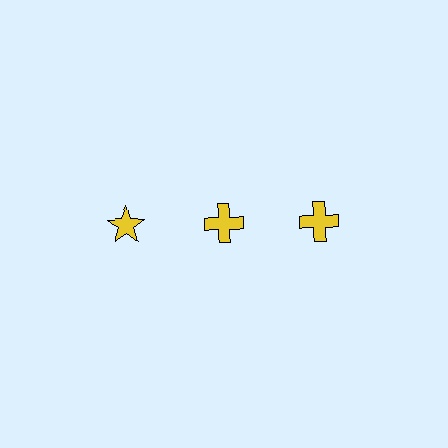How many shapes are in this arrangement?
There are 3 shapes arranged in a grid pattern.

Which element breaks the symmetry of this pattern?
The yellow star in the top row, leftmost column breaks the symmetry. All other shapes are yellow crosses.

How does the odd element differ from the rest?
It has a different shape: star instead of cross.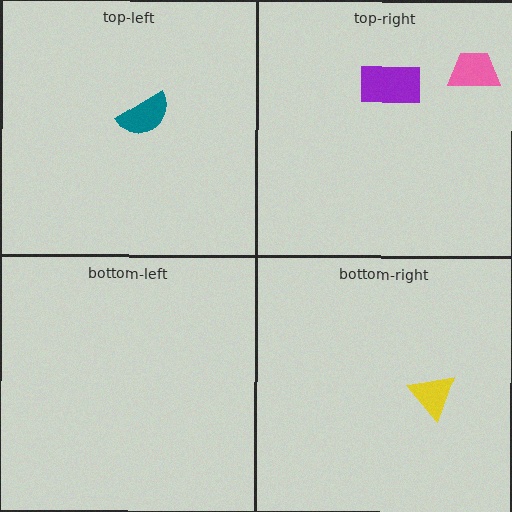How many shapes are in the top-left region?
1.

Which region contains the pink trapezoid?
The top-right region.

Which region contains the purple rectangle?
The top-right region.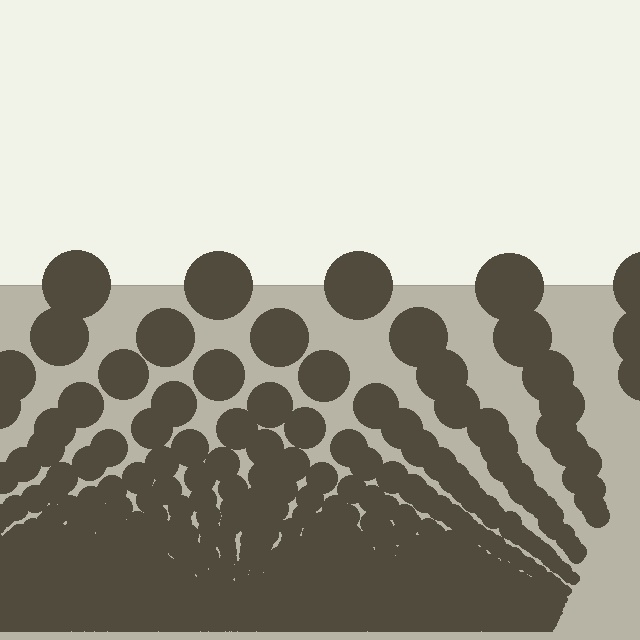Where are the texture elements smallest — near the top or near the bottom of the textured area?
Near the bottom.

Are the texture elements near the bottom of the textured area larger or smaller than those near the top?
Smaller. The gradient is inverted — elements near the bottom are smaller and denser.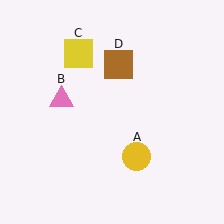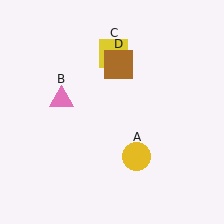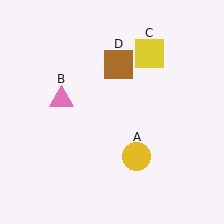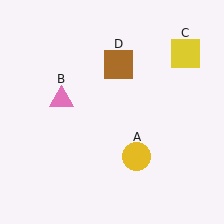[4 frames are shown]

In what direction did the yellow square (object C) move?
The yellow square (object C) moved right.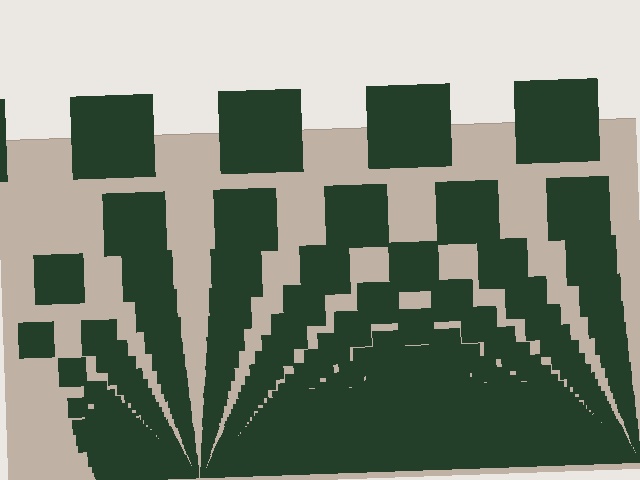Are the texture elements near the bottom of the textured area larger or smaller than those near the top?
Smaller. The gradient is inverted — elements near the bottom are smaller and denser.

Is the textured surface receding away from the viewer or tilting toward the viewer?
The surface appears to tilt toward the viewer. Texture elements get larger and sparser toward the top.